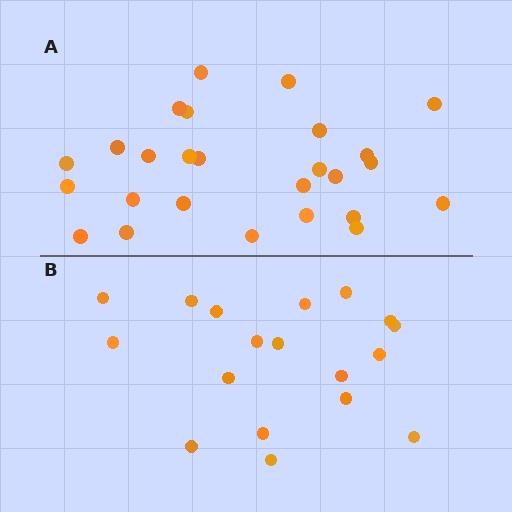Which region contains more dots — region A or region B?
Region A (the top region) has more dots.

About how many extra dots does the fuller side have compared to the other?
Region A has roughly 8 or so more dots than region B.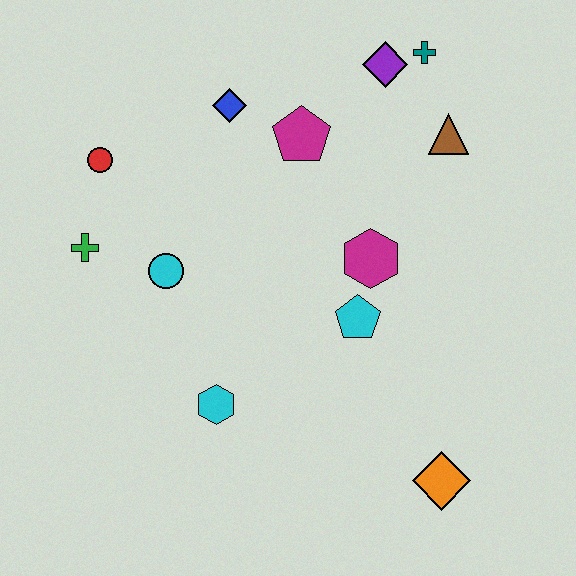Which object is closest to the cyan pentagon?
The magenta hexagon is closest to the cyan pentagon.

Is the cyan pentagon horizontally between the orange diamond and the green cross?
Yes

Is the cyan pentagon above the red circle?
No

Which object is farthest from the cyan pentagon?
The red circle is farthest from the cyan pentagon.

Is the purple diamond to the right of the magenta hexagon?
Yes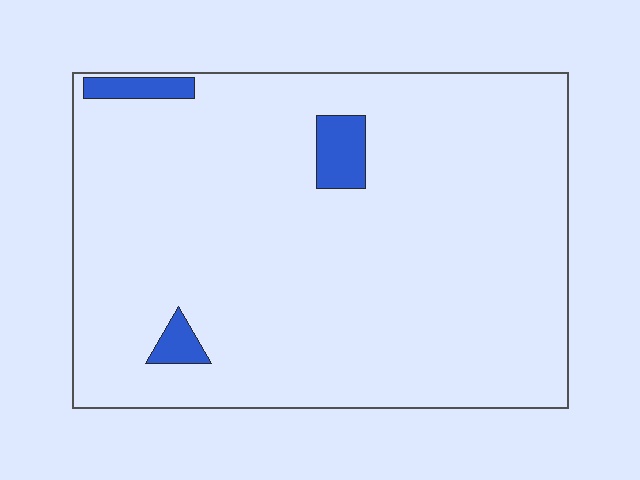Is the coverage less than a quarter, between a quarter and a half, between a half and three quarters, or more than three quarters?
Less than a quarter.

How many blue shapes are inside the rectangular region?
3.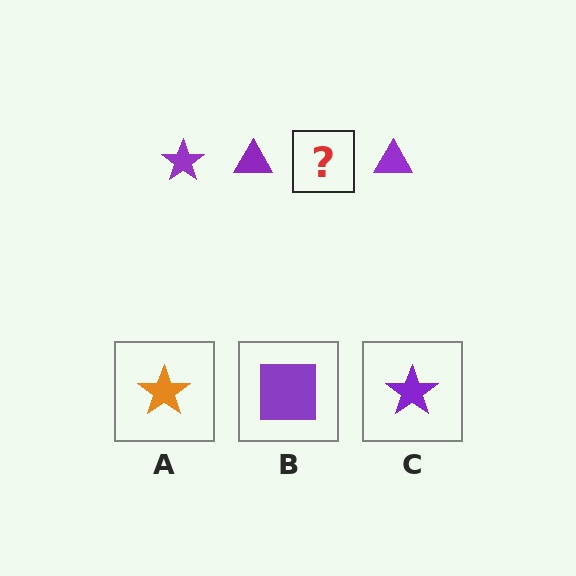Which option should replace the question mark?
Option C.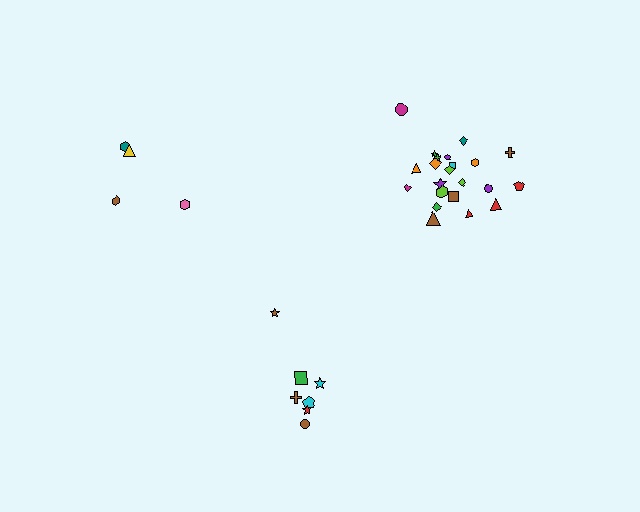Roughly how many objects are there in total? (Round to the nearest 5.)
Roughly 35 objects in total.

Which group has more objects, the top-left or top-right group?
The top-right group.